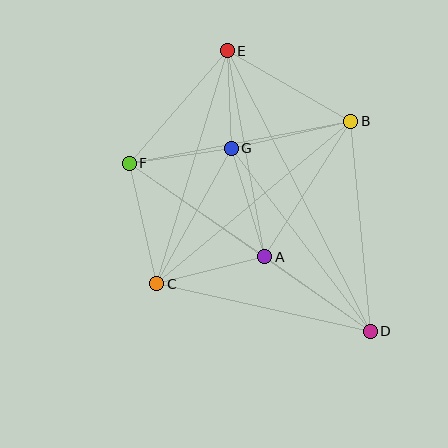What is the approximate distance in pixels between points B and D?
The distance between B and D is approximately 211 pixels.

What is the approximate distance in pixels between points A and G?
The distance between A and G is approximately 113 pixels.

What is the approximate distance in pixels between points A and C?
The distance between A and C is approximately 111 pixels.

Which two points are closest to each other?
Points E and G are closest to each other.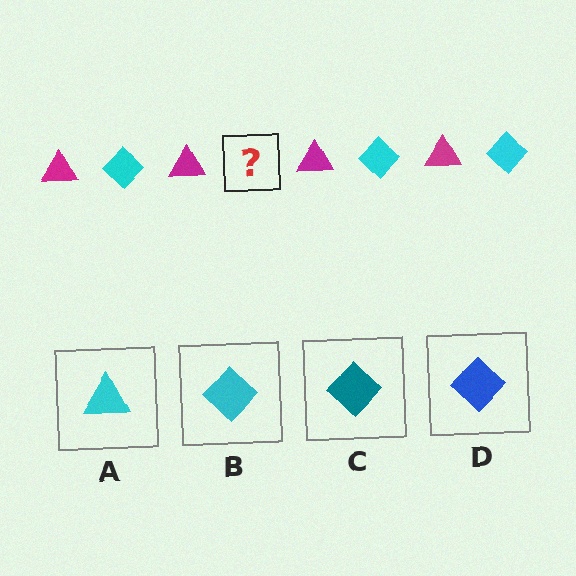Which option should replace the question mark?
Option B.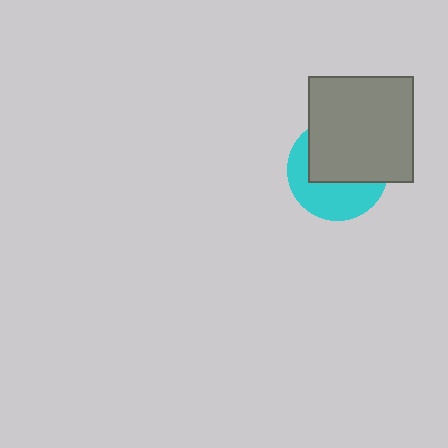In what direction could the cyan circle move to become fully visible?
The cyan circle could move down. That would shift it out from behind the gray square entirely.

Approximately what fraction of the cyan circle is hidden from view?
Roughly 56% of the cyan circle is hidden behind the gray square.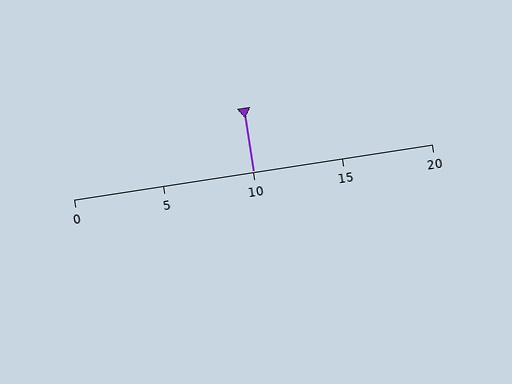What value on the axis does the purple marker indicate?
The marker indicates approximately 10.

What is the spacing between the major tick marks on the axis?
The major ticks are spaced 5 apart.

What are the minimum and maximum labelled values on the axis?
The axis runs from 0 to 20.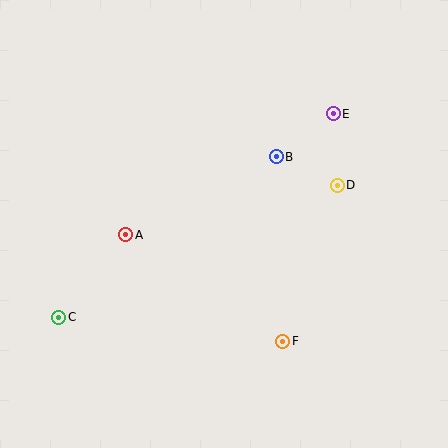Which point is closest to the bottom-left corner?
Point C is closest to the bottom-left corner.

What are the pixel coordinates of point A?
Point A is at (126, 235).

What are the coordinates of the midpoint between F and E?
The midpoint between F and E is at (308, 228).